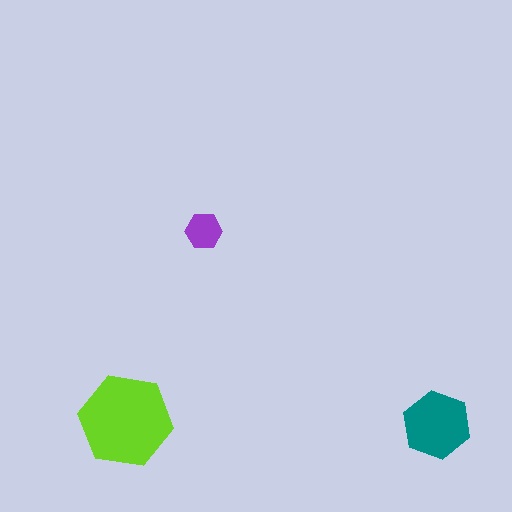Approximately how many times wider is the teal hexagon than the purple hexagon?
About 2 times wider.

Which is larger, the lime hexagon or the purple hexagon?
The lime one.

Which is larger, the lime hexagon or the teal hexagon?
The lime one.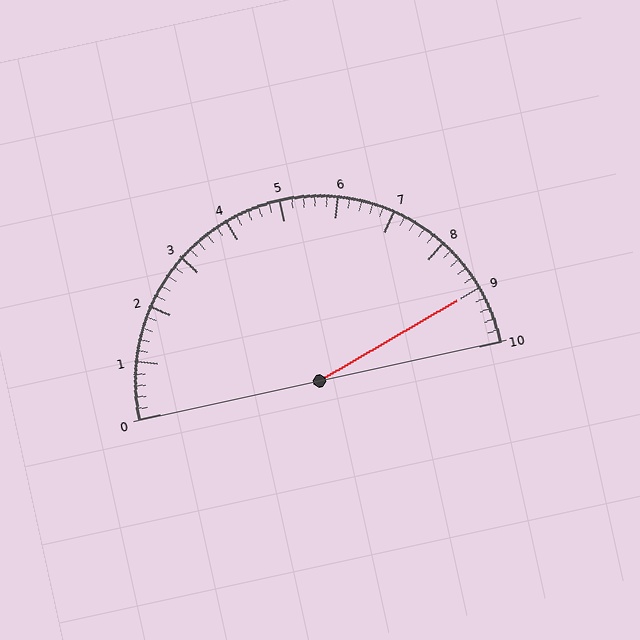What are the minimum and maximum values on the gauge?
The gauge ranges from 0 to 10.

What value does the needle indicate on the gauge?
The needle indicates approximately 9.0.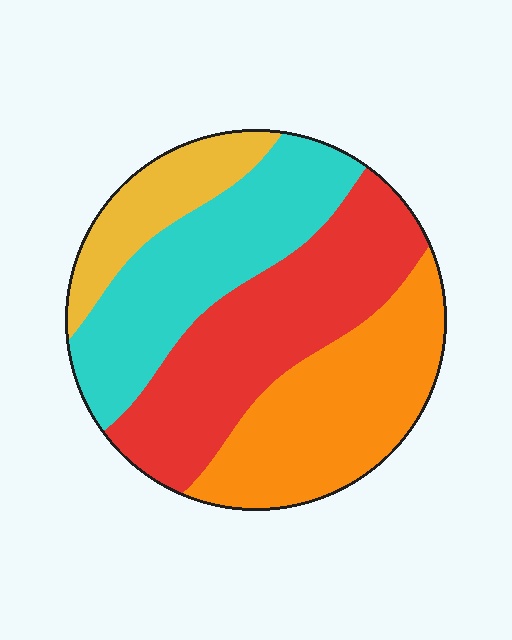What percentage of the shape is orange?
Orange covers roughly 30% of the shape.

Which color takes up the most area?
Red, at roughly 30%.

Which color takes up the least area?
Yellow, at roughly 10%.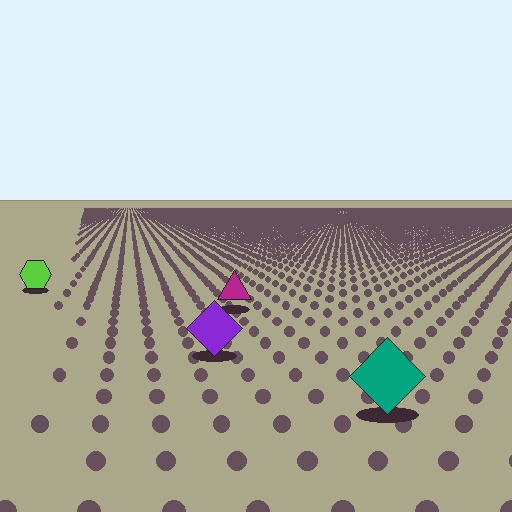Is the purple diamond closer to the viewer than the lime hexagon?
Yes. The purple diamond is closer — you can tell from the texture gradient: the ground texture is coarser near it.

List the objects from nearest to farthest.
From nearest to farthest: the teal diamond, the purple diamond, the magenta triangle, the lime hexagon.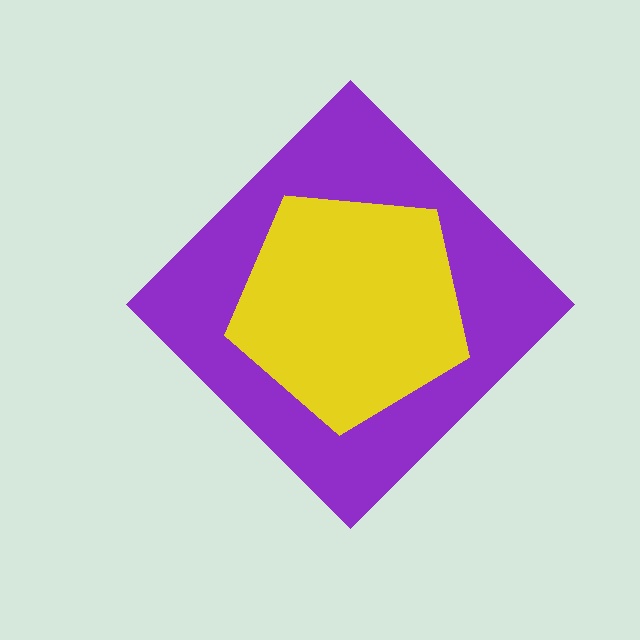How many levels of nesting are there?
2.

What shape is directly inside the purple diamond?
The yellow pentagon.